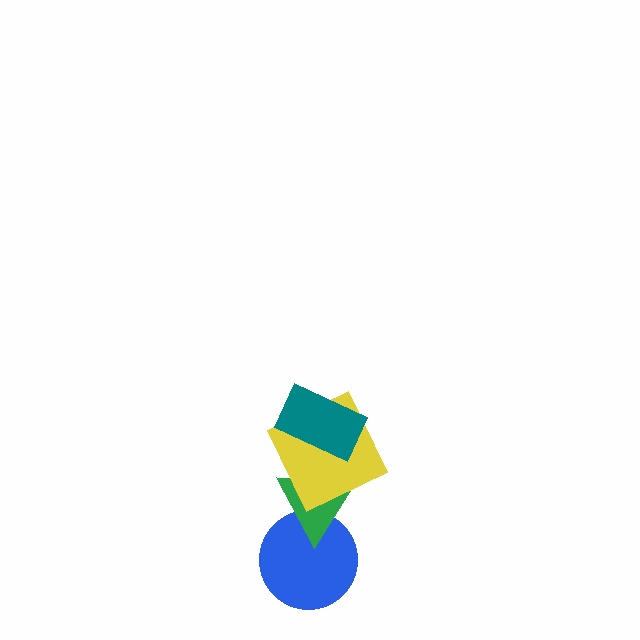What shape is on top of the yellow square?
The teal rectangle is on top of the yellow square.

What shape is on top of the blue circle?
The green triangle is on top of the blue circle.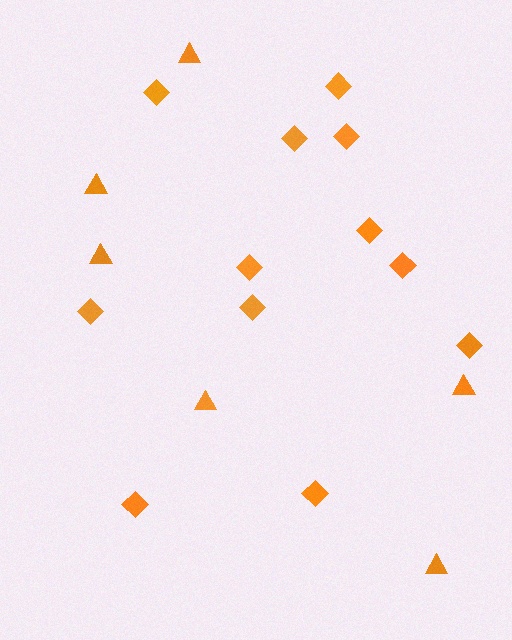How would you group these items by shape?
There are 2 groups: one group of triangles (6) and one group of diamonds (12).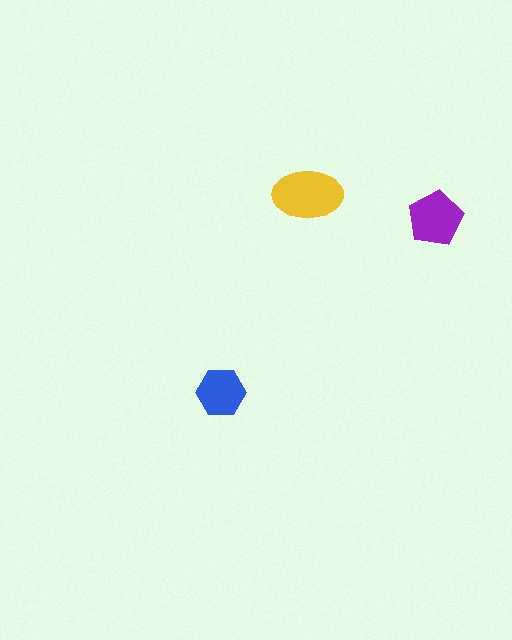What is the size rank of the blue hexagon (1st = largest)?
3rd.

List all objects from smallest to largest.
The blue hexagon, the purple pentagon, the yellow ellipse.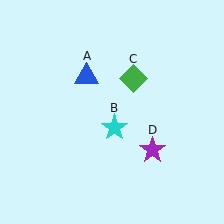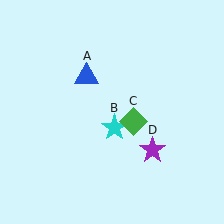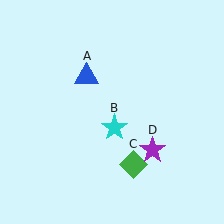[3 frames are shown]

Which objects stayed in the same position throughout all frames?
Blue triangle (object A) and cyan star (object B) and purple star (object D) remained stationary.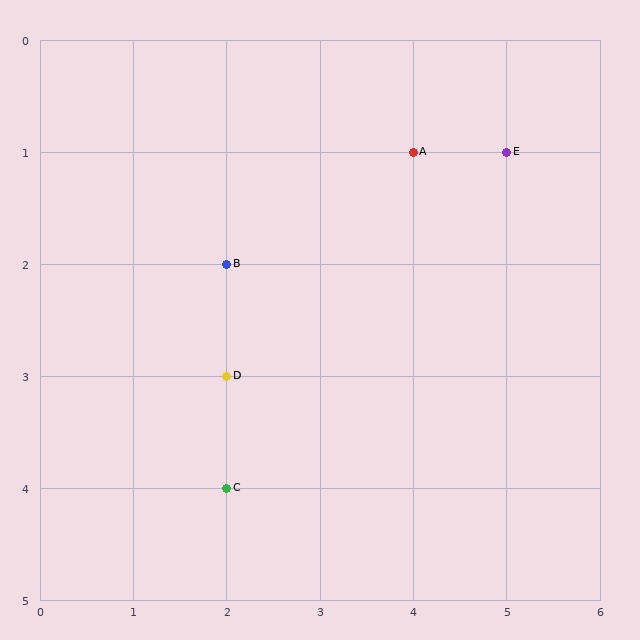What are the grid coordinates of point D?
Point D is at grid coordinates (2, 3).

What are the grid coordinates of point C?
Point C is at grid coordinates (2, 4).